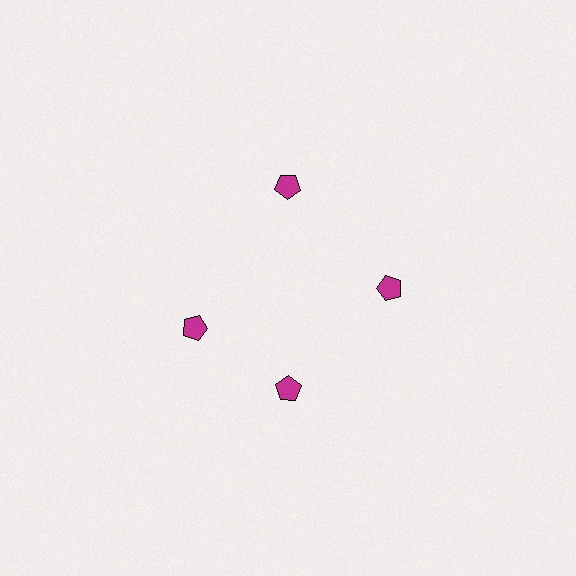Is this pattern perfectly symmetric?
No. The 4 magenta pentagons are arranged in a ring, but one element near the 9 o'clock position is rotated out of alignment along the ring, breaking the 4-fold rotational symmetry.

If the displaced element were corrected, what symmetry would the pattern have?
It would have 4-fold rotational symmetry — the pattern would map onto itself every 90 degrees.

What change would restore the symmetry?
The symmetry would be restored by rotating it back into even spacing with its neighbors so that all 4 pentagons sit at equal angles and equal distance from the center.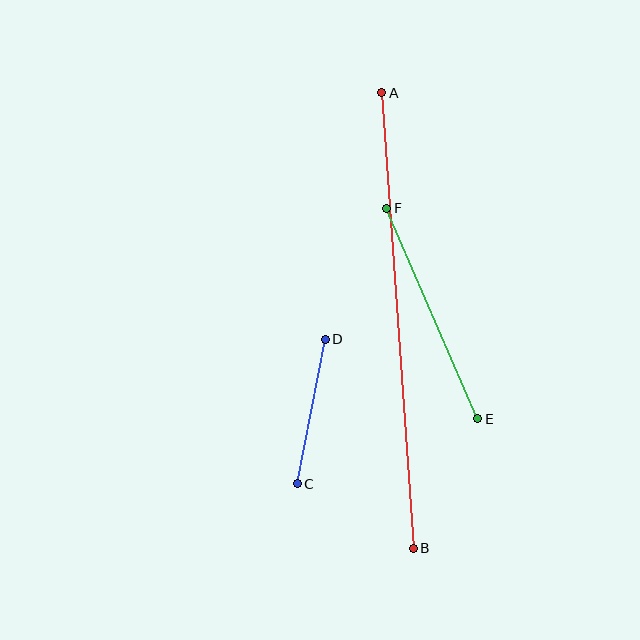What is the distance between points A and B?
The distance is approximately 457 pixels.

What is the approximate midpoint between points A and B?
The midpoint is at approximately (397, 321) pixels.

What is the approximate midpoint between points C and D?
The midpoint is at approximately (311, 412) pixels.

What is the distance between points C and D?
The distance is approximately 147 pixels.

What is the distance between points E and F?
The distance is approximately 229 pixels.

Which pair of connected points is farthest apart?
Points A and B are farthest apart.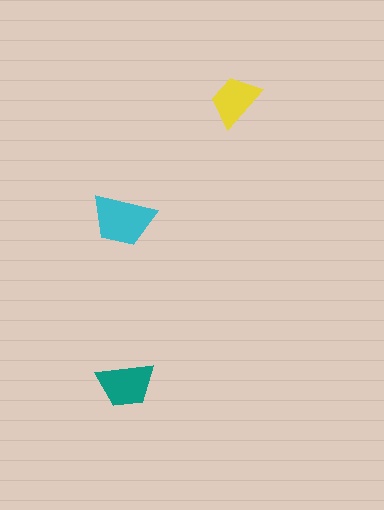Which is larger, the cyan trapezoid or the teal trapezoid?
The cyan one.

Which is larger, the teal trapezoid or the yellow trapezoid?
The teal one.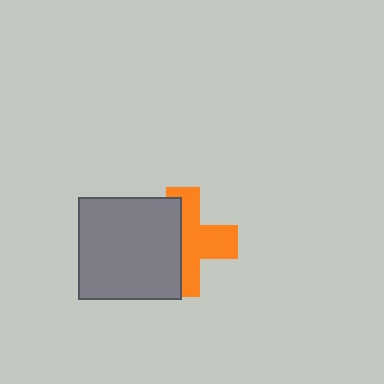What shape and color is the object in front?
The object in front is a gray rectangle.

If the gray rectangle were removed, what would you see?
You would see the complete orange cross.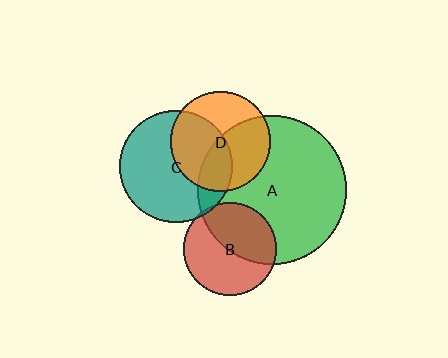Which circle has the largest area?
Circle A (green).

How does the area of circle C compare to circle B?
Approximately 1.4 times.